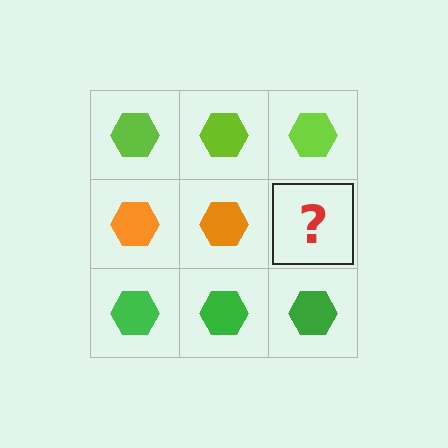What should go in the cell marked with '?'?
The missing cell should contain an orange hexagon.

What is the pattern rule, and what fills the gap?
The rule is that each row has a consistent color. The gap should be filled with an orange hexagon.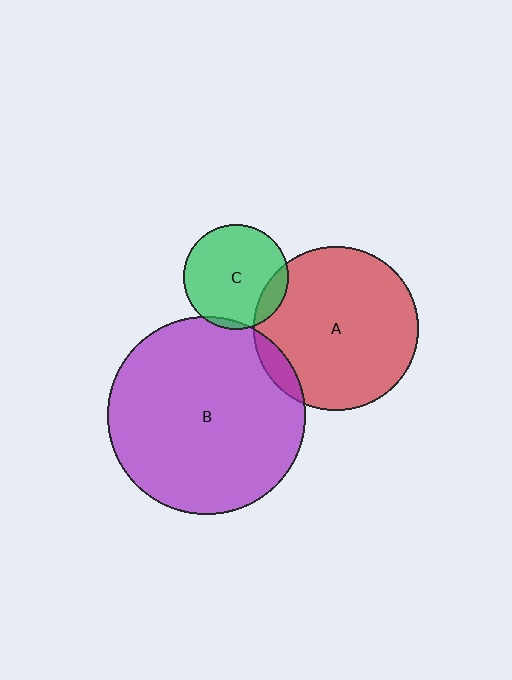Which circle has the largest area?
Circle B (purple).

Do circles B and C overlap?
Yes.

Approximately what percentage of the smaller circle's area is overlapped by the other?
Approximately 5%.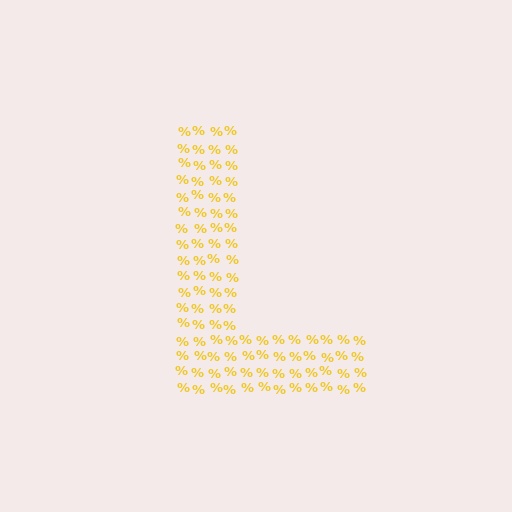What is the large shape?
The large shape is the letter L.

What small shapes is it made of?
It is made of small percent signs.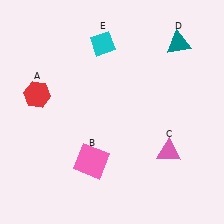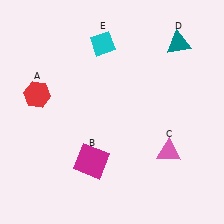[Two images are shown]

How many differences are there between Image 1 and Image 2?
There is 1 difference between the two images.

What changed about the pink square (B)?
In Image 1, B is pink. In Image 2, it changed to magenta.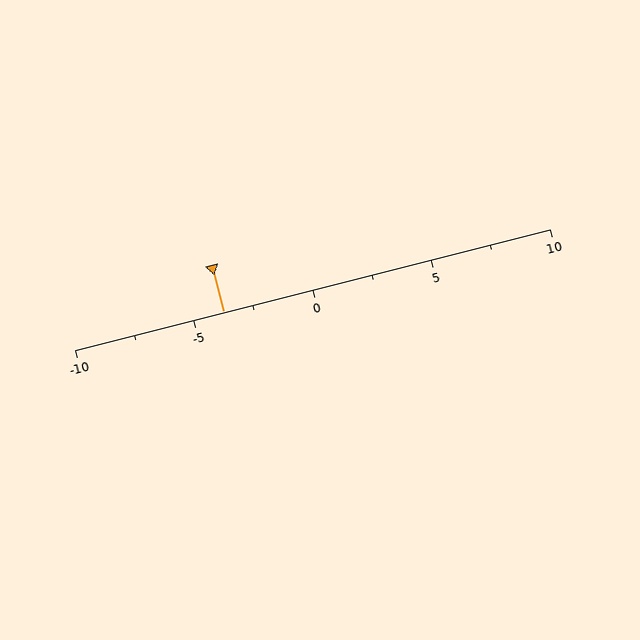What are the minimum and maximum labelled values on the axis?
The axis runs from -10 to 10.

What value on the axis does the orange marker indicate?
The marker indicates approximately -3.8.